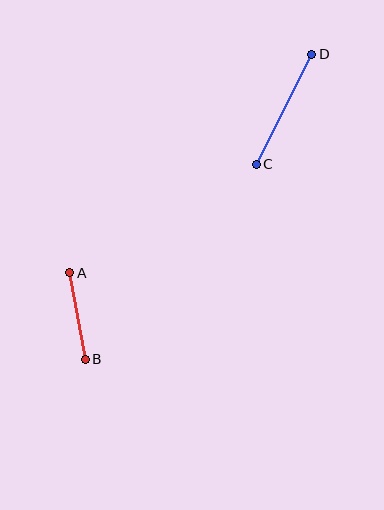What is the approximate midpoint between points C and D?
The midpoint is at approximately (284, 109) pixels.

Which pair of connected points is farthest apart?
Points C and D are farthest apart.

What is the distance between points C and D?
The distance is approximately 123 pixels.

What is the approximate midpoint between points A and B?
The midpoint is at approximately (77, 316) pixels.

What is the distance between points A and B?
The distance is approximately 88 pixels.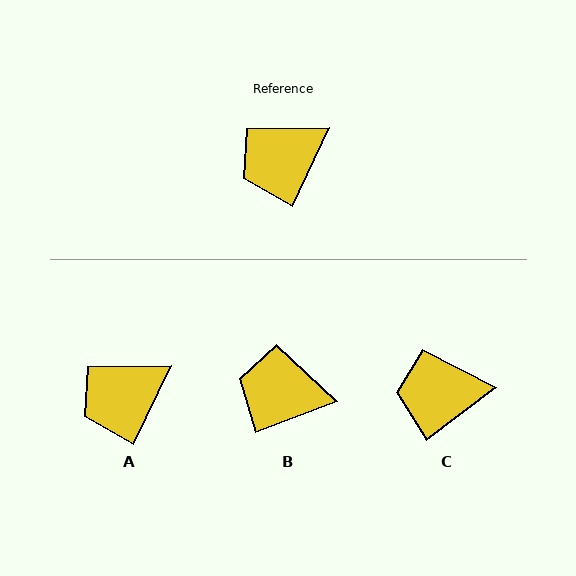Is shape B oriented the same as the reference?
No, it is off by about 44 degrees.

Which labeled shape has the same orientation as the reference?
A.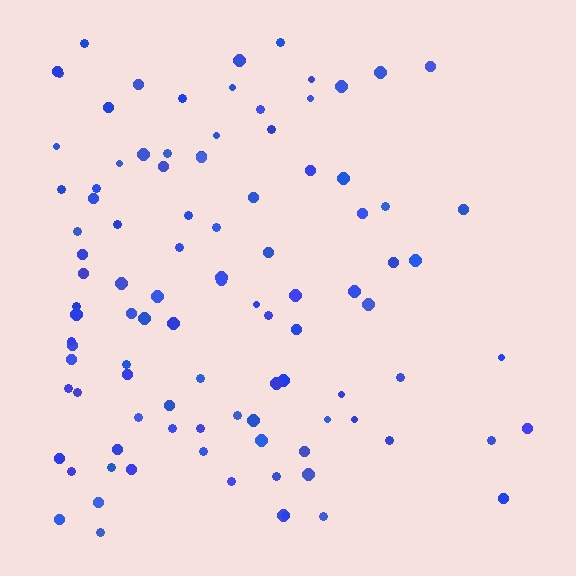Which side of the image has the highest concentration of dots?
The left.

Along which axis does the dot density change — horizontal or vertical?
Horizontal.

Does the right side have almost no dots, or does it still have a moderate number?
Still a moderate number, just noticeably fewer than the left.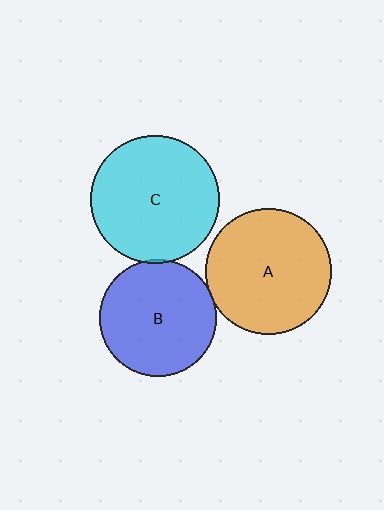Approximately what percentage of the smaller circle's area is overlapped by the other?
Approximately 5%.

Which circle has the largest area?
Circle C (cyan).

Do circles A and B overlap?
Yes.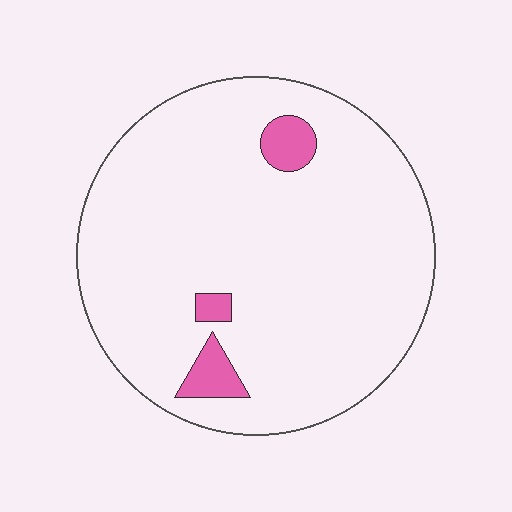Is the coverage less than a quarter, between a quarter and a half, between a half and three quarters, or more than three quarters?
Less than a quarter.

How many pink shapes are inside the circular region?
3.